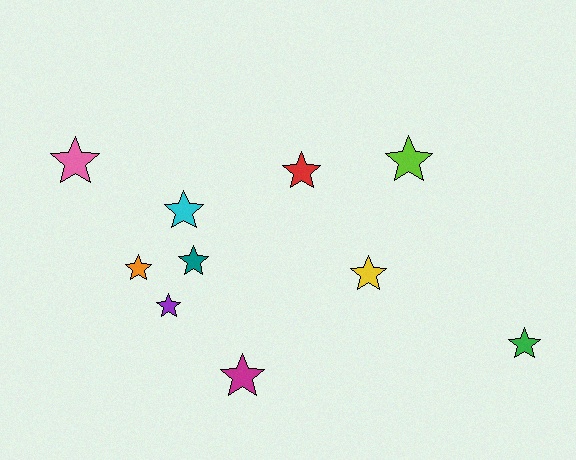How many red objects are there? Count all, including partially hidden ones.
There is 1 red object.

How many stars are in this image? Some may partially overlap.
There are 10 stars.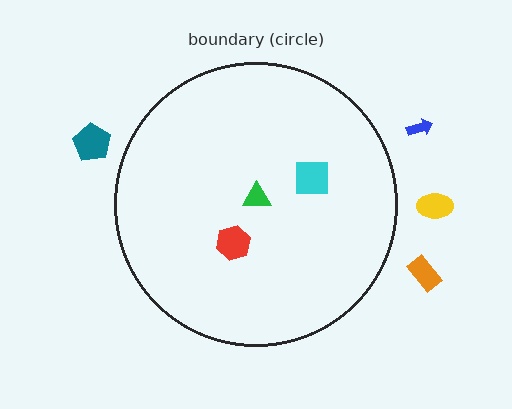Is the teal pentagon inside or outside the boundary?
Outside.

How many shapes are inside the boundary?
3 inside, 4 outside.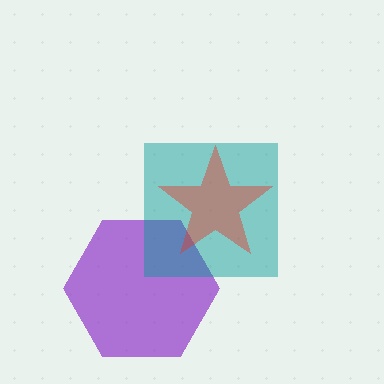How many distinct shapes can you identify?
There are 3 distinct shapes: a purple hexagon, a teal square, a red star.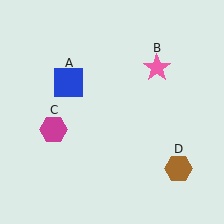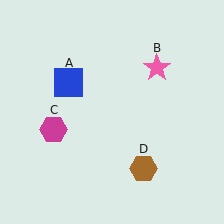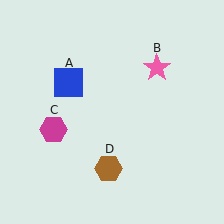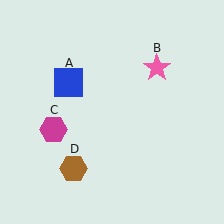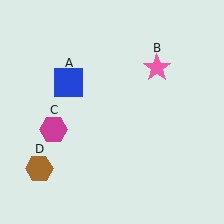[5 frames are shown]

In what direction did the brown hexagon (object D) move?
The brown hexagon (object D) moved left.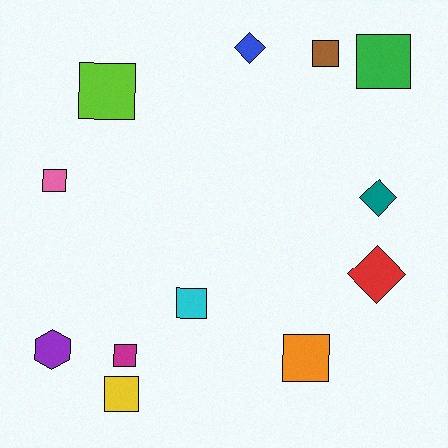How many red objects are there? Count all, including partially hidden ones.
There is 1 red object.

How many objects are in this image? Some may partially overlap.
There are 12 objects.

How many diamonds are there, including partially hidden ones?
There are 3 diamonds.